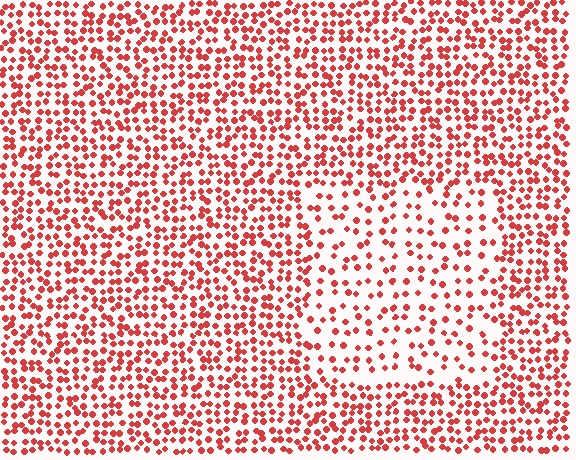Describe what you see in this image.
The image contains small red elements arranged at two different densities. A rectangle-shaped region is visible where the elements are less densely packed than the surrounding area.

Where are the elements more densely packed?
The elements are more densely packed outside the rectangle boundary.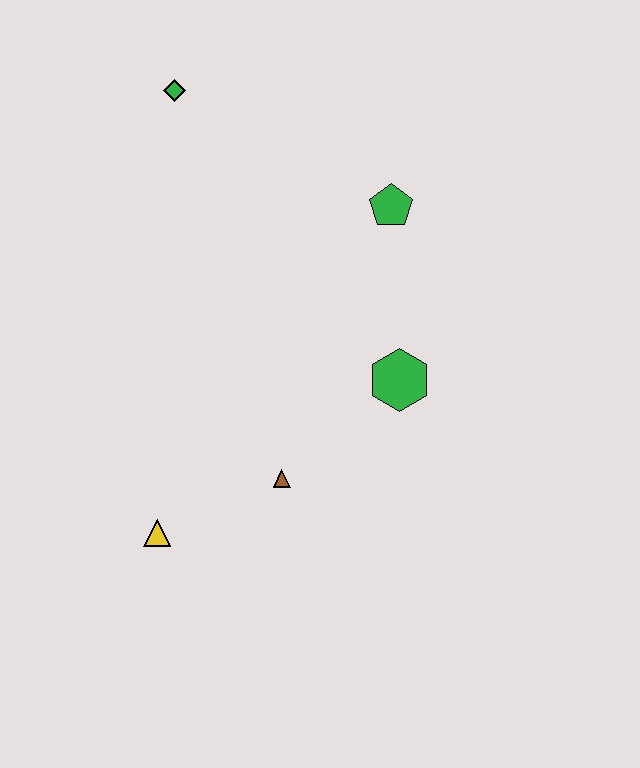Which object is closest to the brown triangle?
The yellow triangle is closest to the brown triangle.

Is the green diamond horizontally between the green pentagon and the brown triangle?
No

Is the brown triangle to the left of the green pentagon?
Yes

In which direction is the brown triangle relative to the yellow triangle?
The brown triangle is to the right of the yellow triangle.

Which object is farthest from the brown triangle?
The green diamond is farthest from the brown triangle.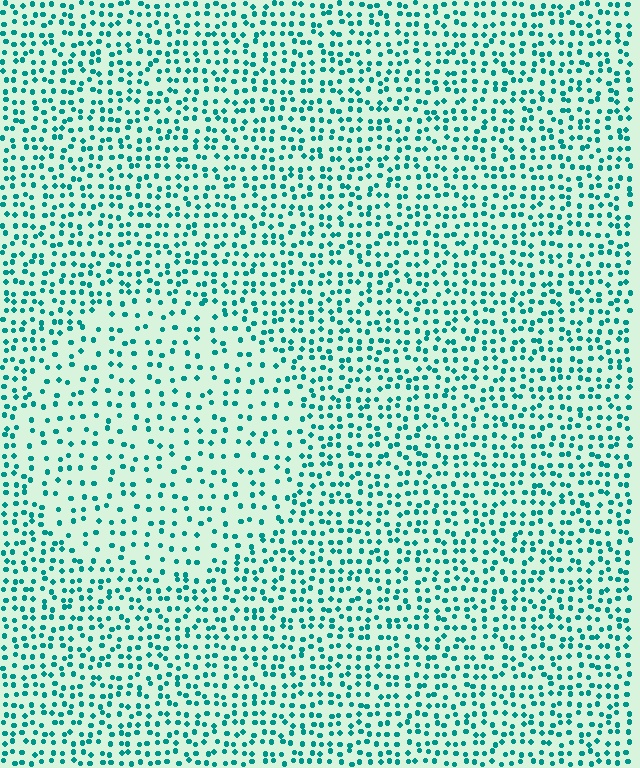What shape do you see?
I see a circle.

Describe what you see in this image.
The image contains small teal elements arranged at two different densities. A circle-shaped region is visible where the elements are less densely packed than the surrounding area.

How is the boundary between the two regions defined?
The boundary is defined by a change in element density (approximately 1.8x ratio). All elements are the same color, size, and shape.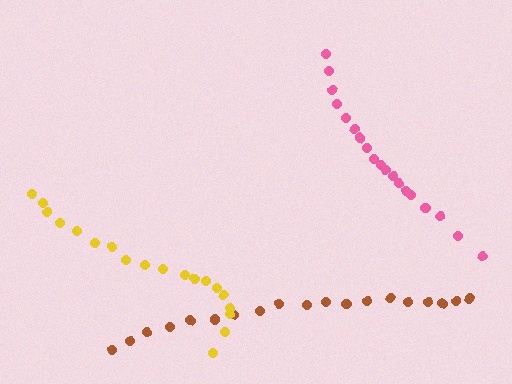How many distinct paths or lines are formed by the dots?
There are 3 distinct paths.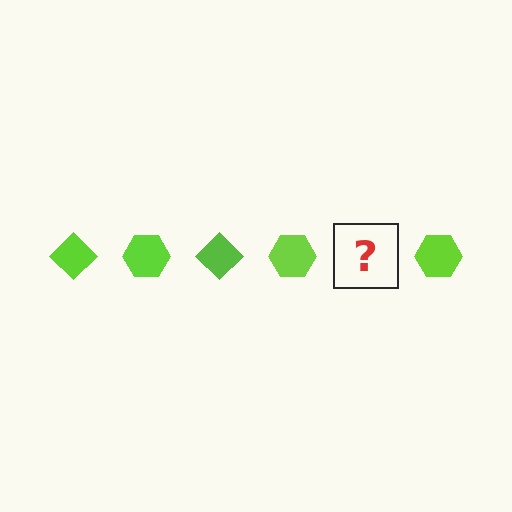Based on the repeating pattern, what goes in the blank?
The blank should be a lime diamond.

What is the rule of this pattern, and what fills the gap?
The rule is that the pattern cycles through diamond, hexagon shapes in lime. The gap should be filled with a lime diamond.